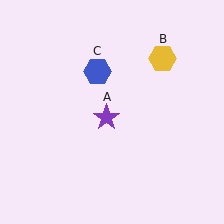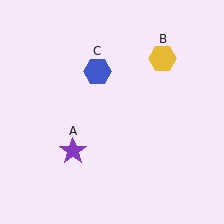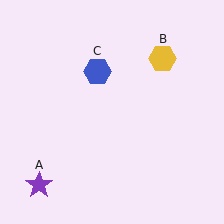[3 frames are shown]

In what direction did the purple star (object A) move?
The purple star (object A) moved down and to the left.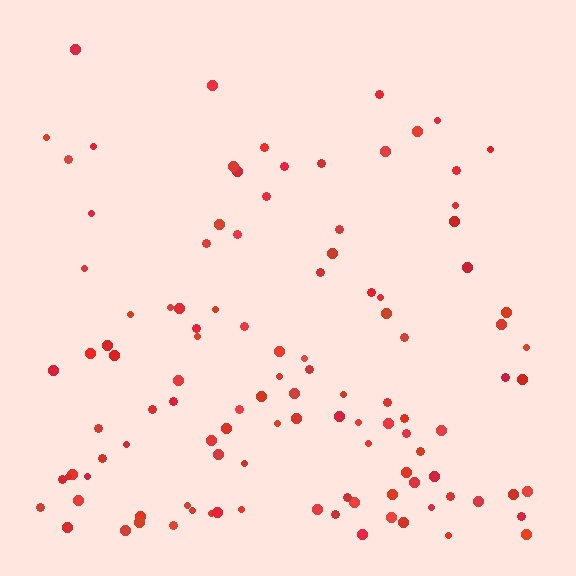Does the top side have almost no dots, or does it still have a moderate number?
Still a moderate number, just noticeably fewer than the bottom.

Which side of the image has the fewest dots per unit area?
The top.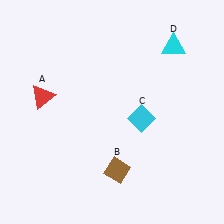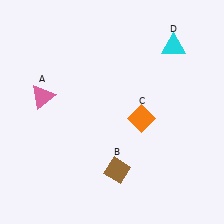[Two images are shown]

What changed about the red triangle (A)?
In Image 1, A is red. In Image 2, it changed to pink.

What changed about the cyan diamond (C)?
In Image 1, C is cyan. In Image 2, it changed to orange.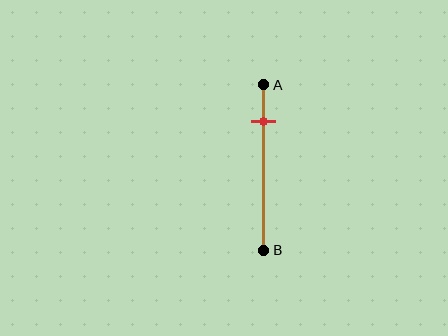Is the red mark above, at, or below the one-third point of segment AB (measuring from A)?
The red mark is above the one-third point of segment AB.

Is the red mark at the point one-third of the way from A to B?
No, the mark is at about 20% from A, not at the 33% one-third point.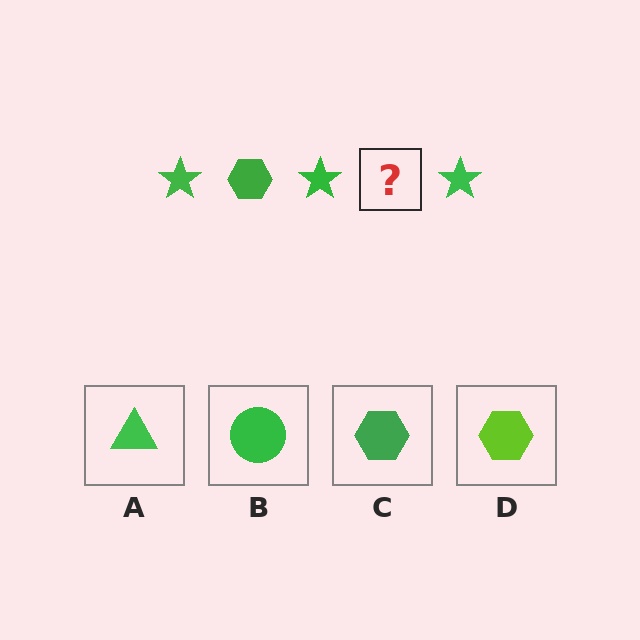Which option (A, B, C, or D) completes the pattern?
C.